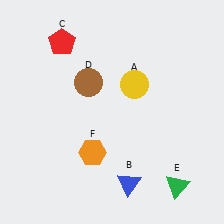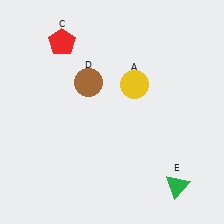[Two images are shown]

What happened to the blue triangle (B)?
The blue triangle (B) was removed in Image 2. It was in the bottom-right area of Image 1.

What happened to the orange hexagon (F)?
The orange hexagon (F) was removed in Image 2. It was in the bottom-left area of Image 1.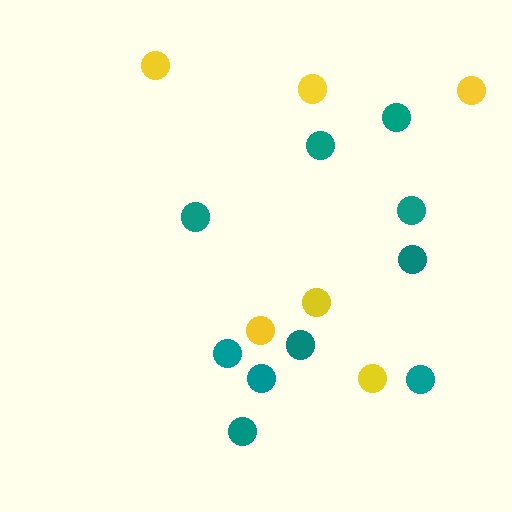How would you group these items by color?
There are 2 groups: one group of teal circles (10) and one group of yellow circles (6).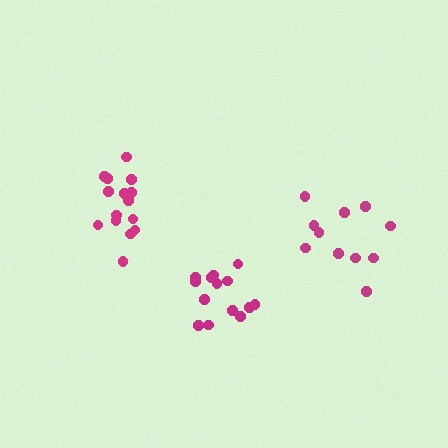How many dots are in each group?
Group 1: 11 dots, Group 2: 14 dots, Group 3: 15 dots (40 total).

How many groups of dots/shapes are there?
There are 3 groups.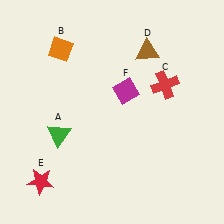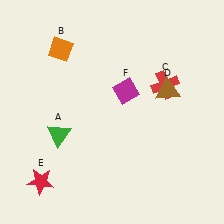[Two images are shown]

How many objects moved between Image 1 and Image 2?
1 object moved between the two images.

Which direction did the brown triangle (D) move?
The brown triangle (D) moved down.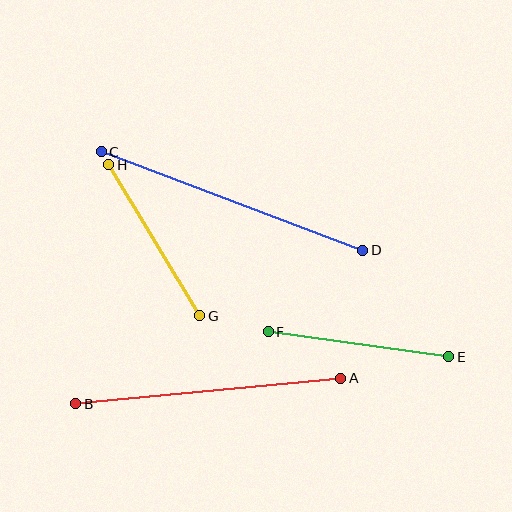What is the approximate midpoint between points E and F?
The midpoint is at approximately (359, 344) pixels.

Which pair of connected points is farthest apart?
Points C and D are farthest apart.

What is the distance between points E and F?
The distance is approximately 182 pixels.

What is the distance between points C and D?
The distance is approximately 280 pixels.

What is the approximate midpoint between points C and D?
The midpoint is at approximately (232, 201) pixels.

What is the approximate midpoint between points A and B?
The midpoint is at approximately (208, 391) pixels.